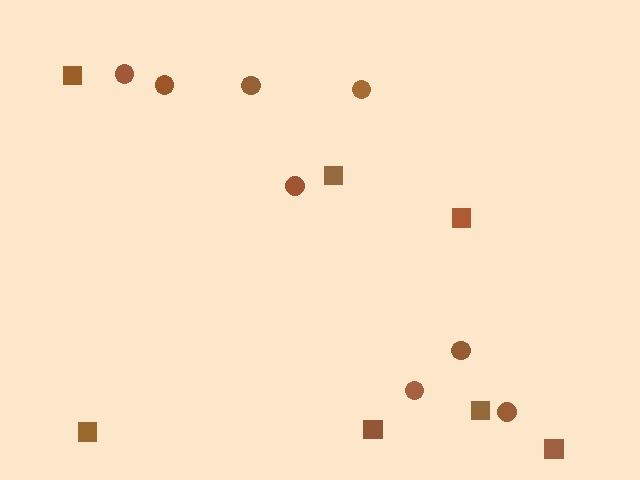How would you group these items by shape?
There are 2 groups: one group of squares (7) and one group of circles (8).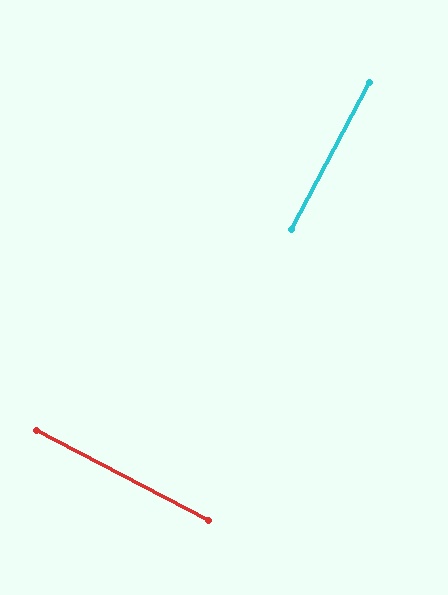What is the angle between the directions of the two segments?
Approximately 90 degrees.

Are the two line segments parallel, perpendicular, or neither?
Perpendicular — they meet at approximately 90°.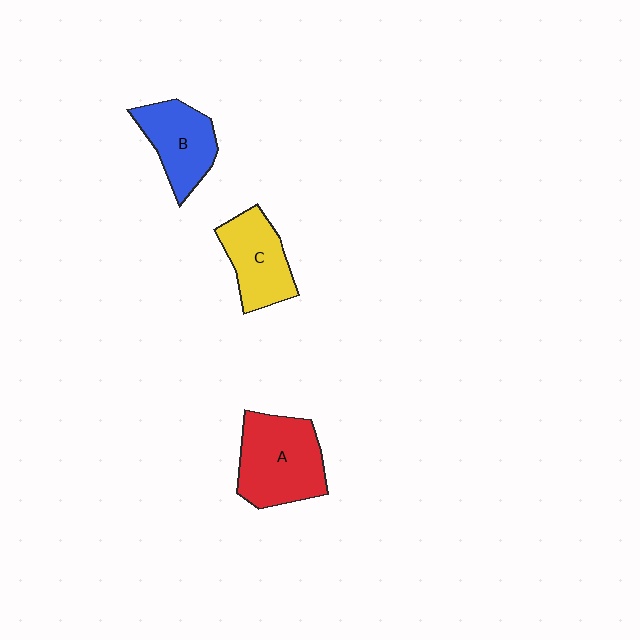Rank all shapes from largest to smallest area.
From largest to smallest: A (red), C (yellow), B (blue).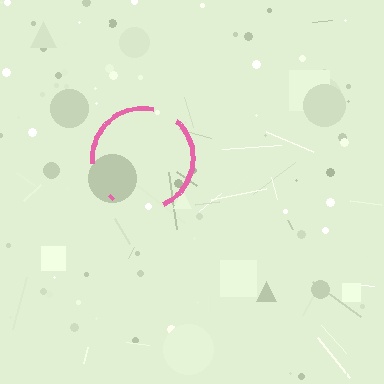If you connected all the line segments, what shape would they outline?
They would outline a circle.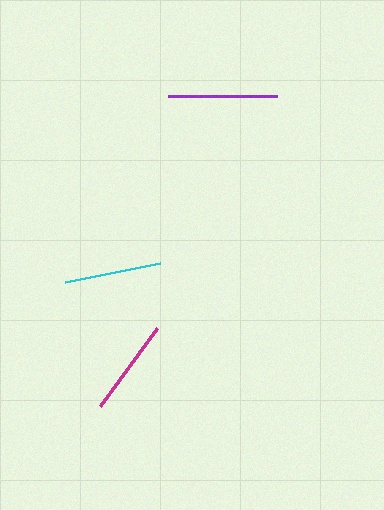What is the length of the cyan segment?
The cyan segment is approximately 97 pixels long.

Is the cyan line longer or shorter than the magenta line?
The cyan line is longer than the magenta line.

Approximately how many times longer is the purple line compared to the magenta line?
The purple line is approximately 1.1 times the length of the magenta line.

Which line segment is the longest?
The purple line is the longest at approximately 108 pixels.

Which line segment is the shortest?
The magenta line is the shortest at approximately 96 pixels.